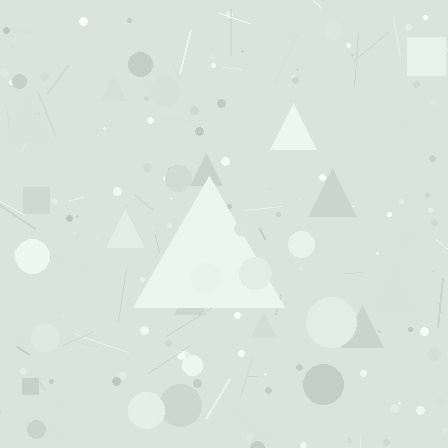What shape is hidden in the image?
A triangle is hidden in the image.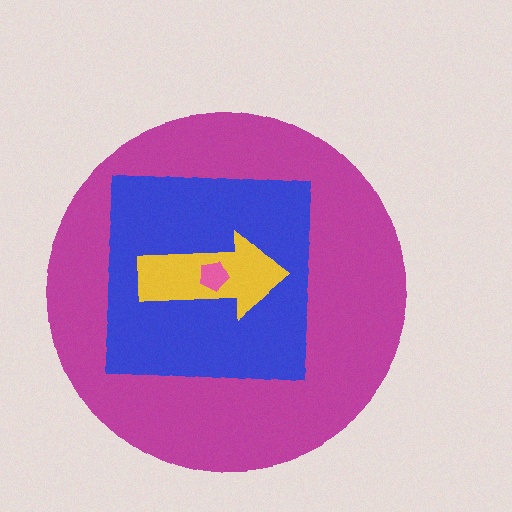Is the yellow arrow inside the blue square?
Yes.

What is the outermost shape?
The magenta circle.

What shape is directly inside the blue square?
The yellow arrow.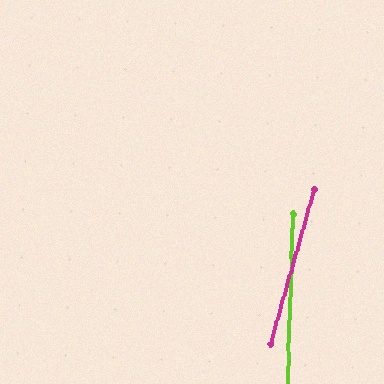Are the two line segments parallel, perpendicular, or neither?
Neither parallel nor perpendicular — they differ by about 14°.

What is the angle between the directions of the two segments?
Approximately 14 degrees.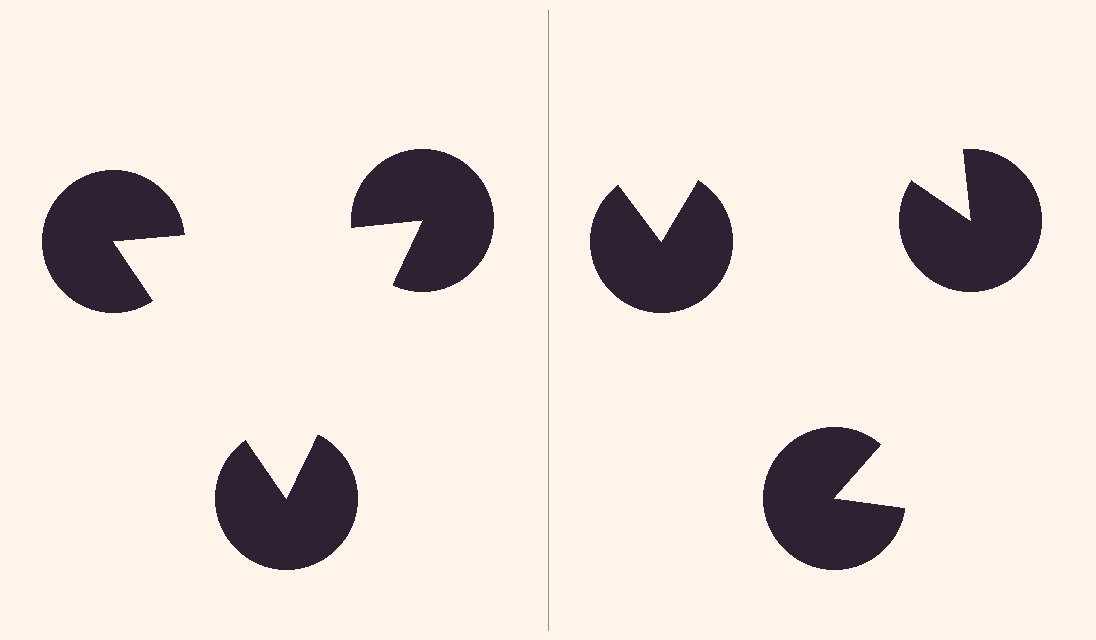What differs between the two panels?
The pac-man discs are positioned identically on both sides; only the wedge orientations differ. On the left they align to a triangle; on the right they are misaligned.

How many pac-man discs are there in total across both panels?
6 — 3 on each side.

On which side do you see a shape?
An illusory triangle appears on the left side. On the right side the wedge cuts are rotated, so no coherent shape forms.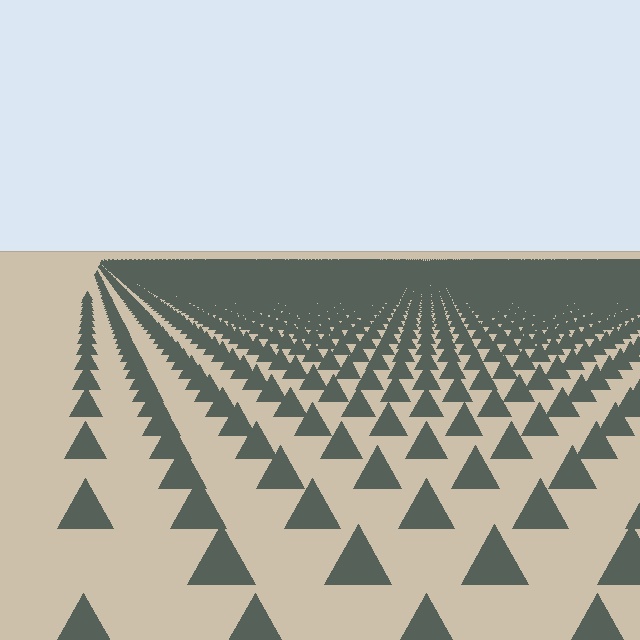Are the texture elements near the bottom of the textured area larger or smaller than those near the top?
Larger. Near the bottom, elements are closer to the viewer and appear at a bigger on-screen size.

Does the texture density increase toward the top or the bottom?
Density increases toward the top.